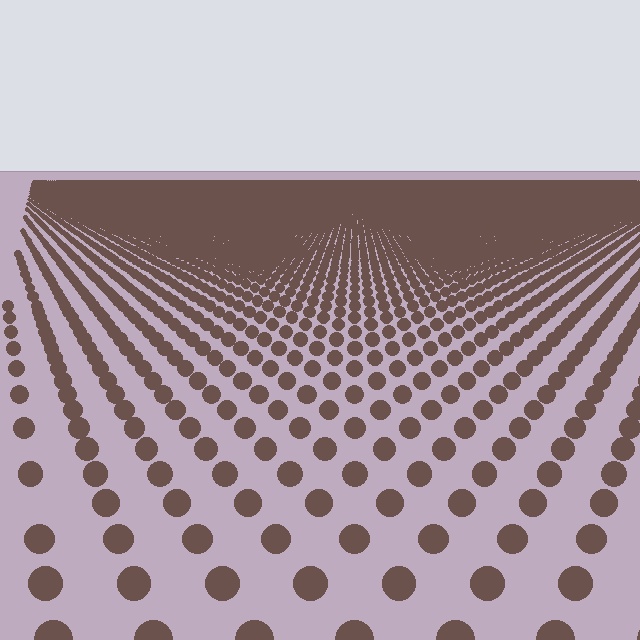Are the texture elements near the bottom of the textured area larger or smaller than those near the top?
Larger. Near the bottom, elements are closer to the viewer and appear at a bigger on-screen size.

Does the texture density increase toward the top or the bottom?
Density increases toward the top.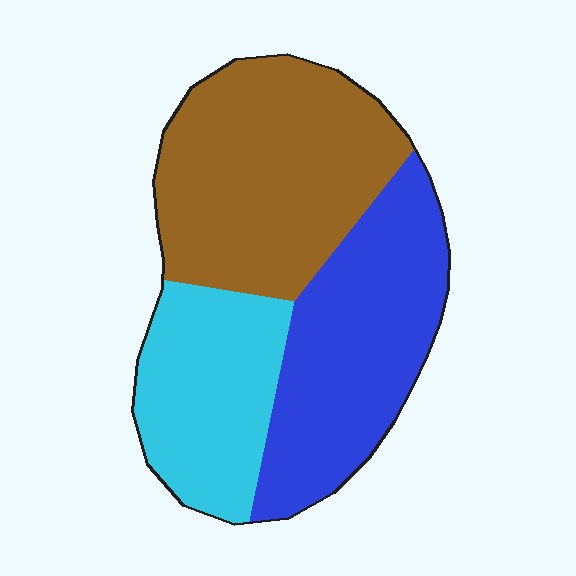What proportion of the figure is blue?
Blue takes up between a quarter and a half of the figure.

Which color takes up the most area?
Brown, at roughly 40%.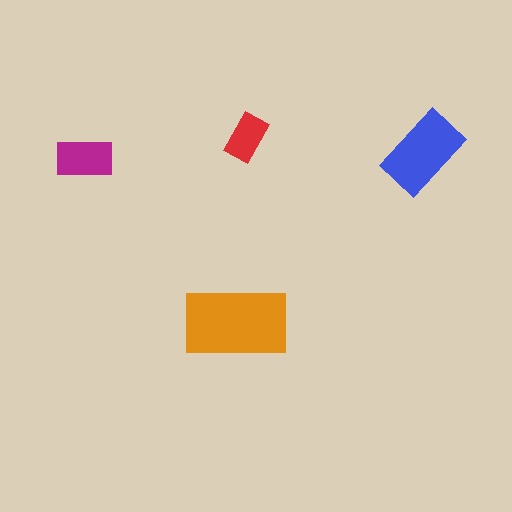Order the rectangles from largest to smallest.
the orange one, the blue one, the magenta one, the red one.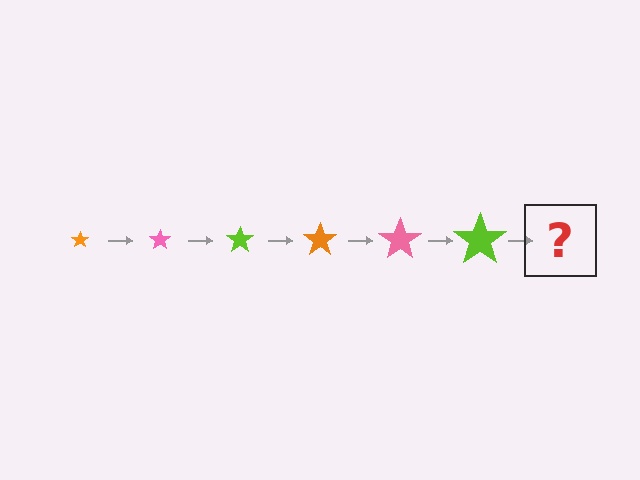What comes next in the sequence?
The next element should be an orange star, larger than the previous one.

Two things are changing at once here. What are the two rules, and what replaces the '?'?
The two rules are that the star grows larger each step and the color cycles through orange, pink, and lime. The '?' should be an orange star, larger than the previous one.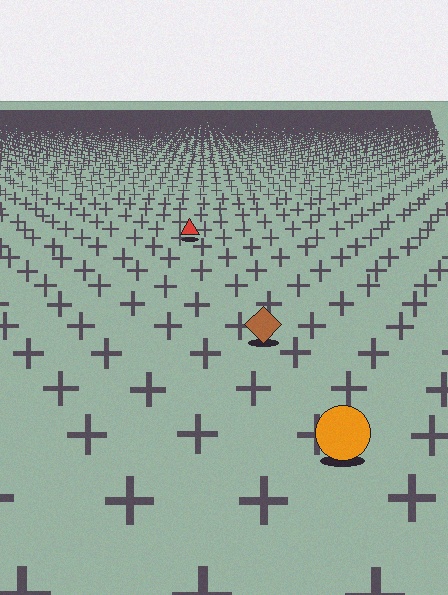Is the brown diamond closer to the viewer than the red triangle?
Yes. The brown diamond is closer — you can tell from the texture gradient: the ground texture is coarser near it.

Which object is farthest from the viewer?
The red triangle is farthest from the viewer. It appears smaller and the ground texture around it is denser.